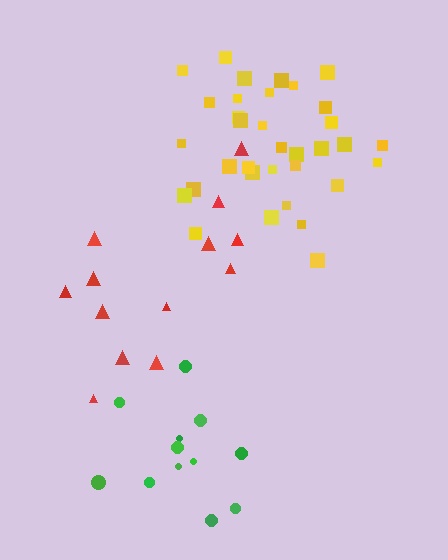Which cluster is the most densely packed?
Yellow.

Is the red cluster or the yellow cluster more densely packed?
Yellow.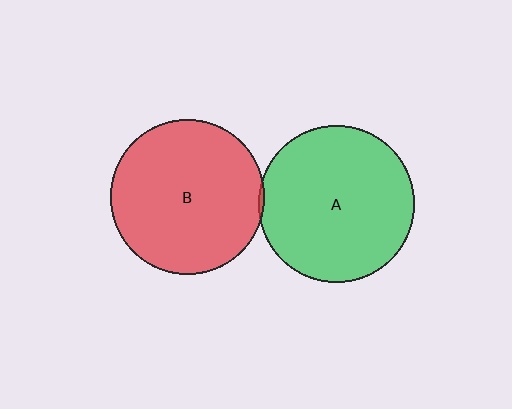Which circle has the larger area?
Circle A (green).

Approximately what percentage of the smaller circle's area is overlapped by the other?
Approximately 5%.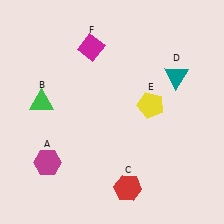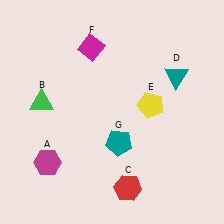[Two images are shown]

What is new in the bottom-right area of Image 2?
A teal pentagon (G) was added in the bottom-right area of Image 2.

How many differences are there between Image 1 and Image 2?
There is 1 difference between the two images.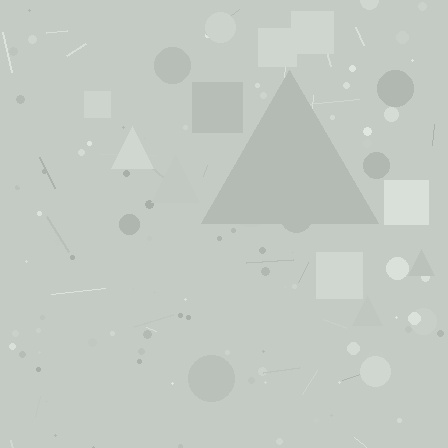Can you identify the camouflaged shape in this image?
The camouflaged shape is a triangle.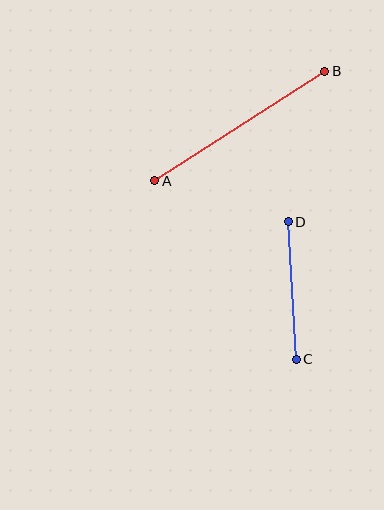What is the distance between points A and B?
The distance is approximately 202 pixels.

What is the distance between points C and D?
The distance is approximately 138 pixels.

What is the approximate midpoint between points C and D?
The midpoint is at approximately (292, 290) pixels.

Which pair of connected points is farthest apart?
Points A and B are farthest apart.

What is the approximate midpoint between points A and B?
The midpoint is at approximately (240, 126) pixels.